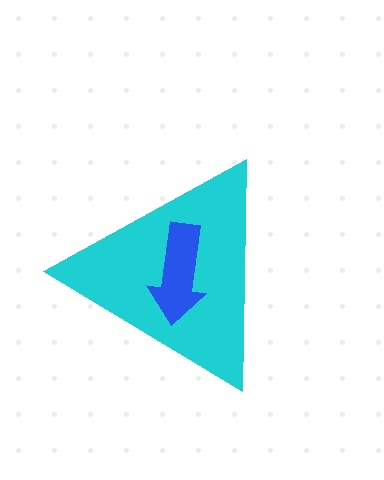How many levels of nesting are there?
2.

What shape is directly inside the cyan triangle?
The blue arrow.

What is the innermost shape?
The blue arrow.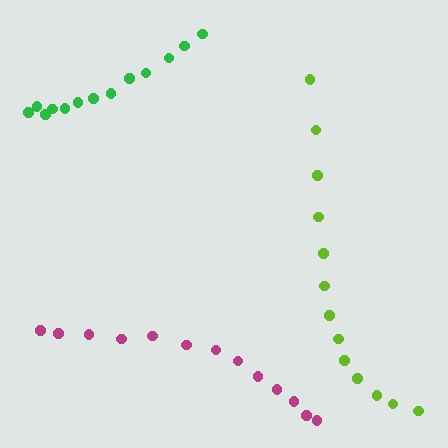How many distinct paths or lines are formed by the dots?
There are 3 distinct paths.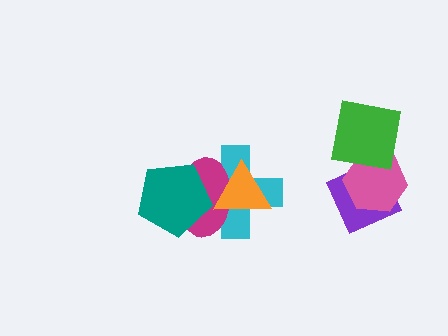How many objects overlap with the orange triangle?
2 objects overlap with the orange triangle.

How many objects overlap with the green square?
2 objects overlap with the green square.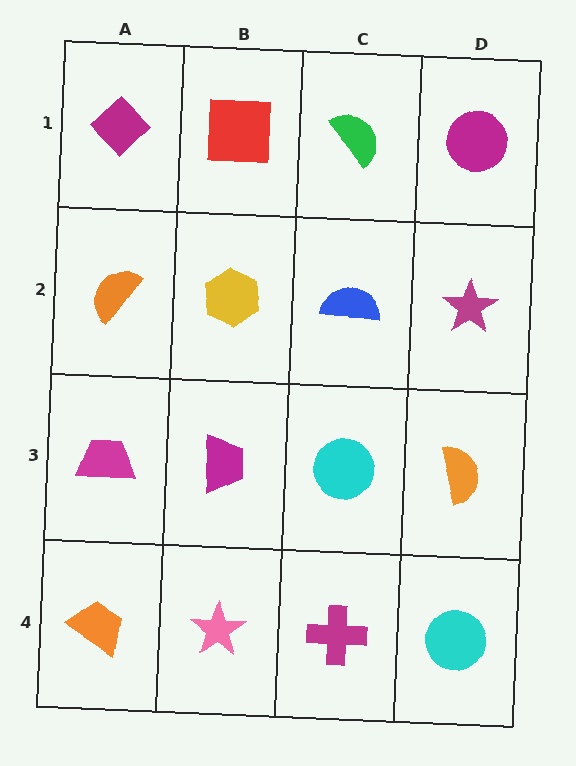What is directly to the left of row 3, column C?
A magenta trapezoid.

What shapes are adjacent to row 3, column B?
A yellow hexagon (row 2, column B), a pink star (row 4, column B), a magenta trapezoid (row 3, column A), a cyan circle (row 3, column C).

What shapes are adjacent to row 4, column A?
A magenta trapezoid (row 3, column A), a pink star (row 4, column B).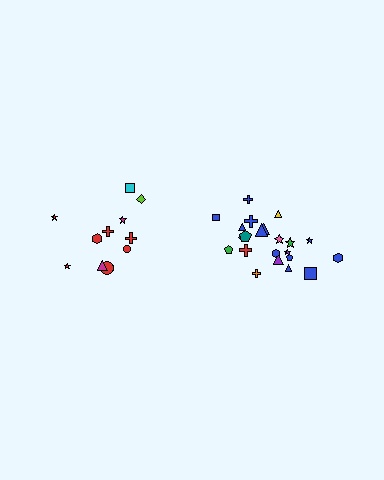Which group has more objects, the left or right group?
The right group.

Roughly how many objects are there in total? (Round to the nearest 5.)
Roughly 35 objects in total.